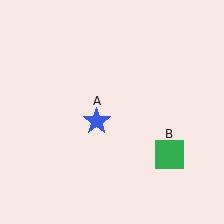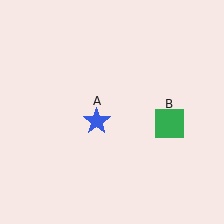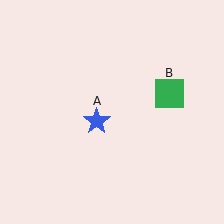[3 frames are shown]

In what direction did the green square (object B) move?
The green square (object B) moved up.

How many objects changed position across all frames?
1 object changed position: green square (object B).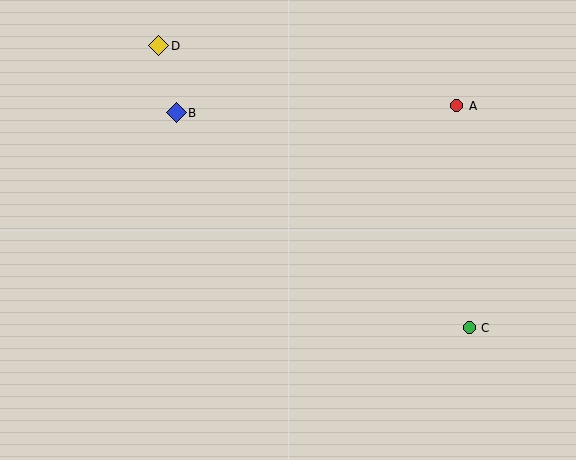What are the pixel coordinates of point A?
Point A is at (457, 106).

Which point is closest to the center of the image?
Point B at (176, 113) is closest to the center.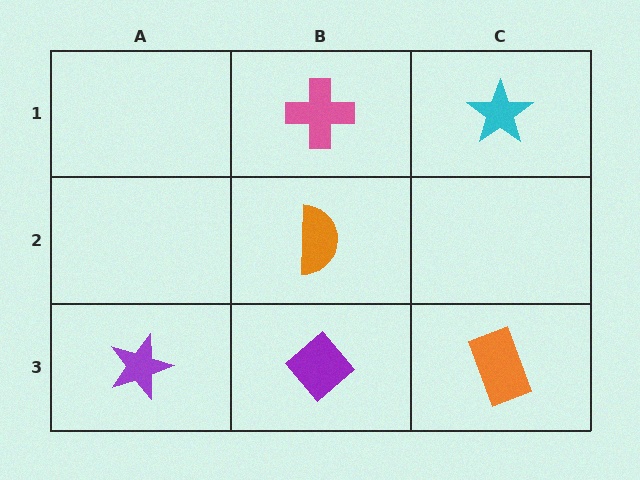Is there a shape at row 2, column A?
No, that cell is empty.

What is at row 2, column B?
An orange semicircle.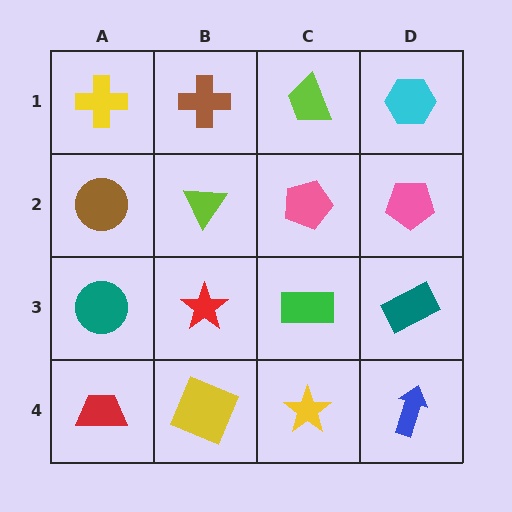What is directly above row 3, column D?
A pink pentagon.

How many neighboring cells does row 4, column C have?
3.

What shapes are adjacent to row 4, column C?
A green rectangle (row 3, column C), a yellow square (row 4, column B), a blue arrow (row 4, column D).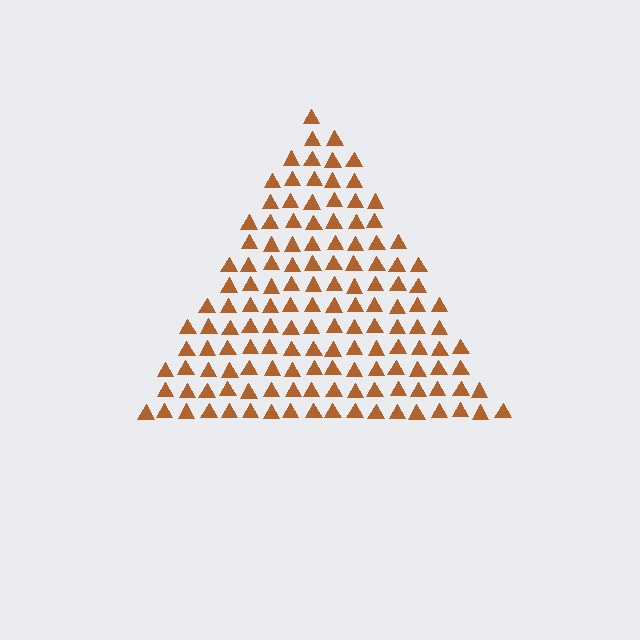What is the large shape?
The large shape is a triangle.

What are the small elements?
The small elements are triangles.